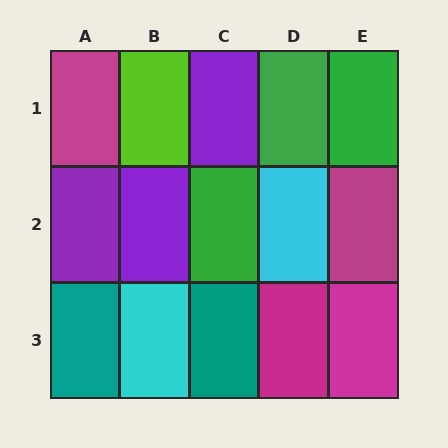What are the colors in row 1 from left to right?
Magenta, lime, purple, green, green.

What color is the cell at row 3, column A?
Teal.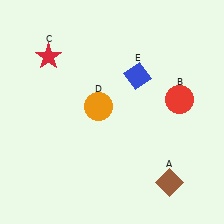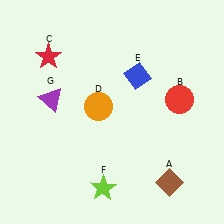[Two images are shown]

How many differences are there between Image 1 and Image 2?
There are 2 differences between the two images.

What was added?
A lime star (F), a purple triangle (G) were added in Image 2.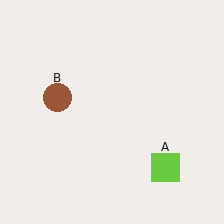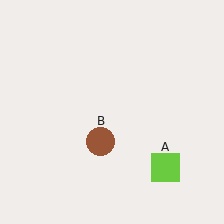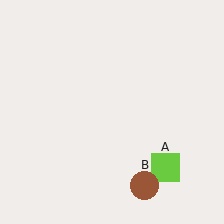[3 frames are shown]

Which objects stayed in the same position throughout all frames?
Lime square (object A) remained stationary.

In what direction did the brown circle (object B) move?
The brown circle (object B) moved down and to the right.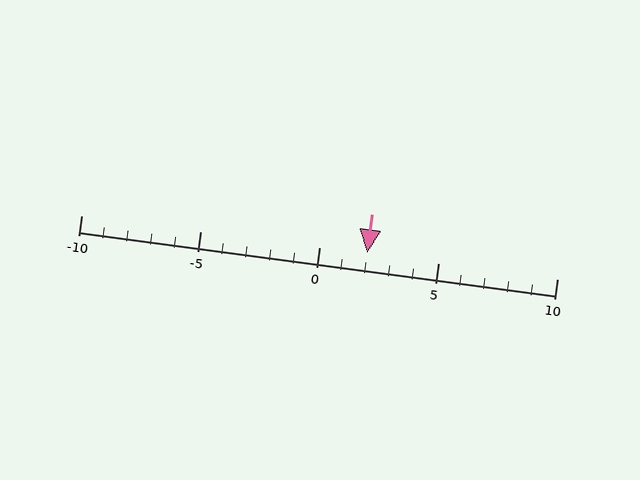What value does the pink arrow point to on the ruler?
The pink arrow points to approximately 2.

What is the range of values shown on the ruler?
The ruler shows values from -10 to 10.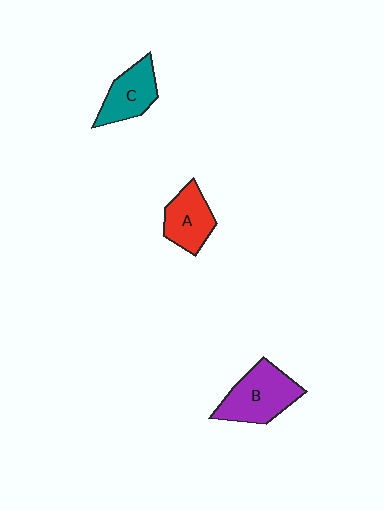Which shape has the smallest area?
Shape A (red).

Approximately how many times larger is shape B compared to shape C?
Approximately 1.3 times.